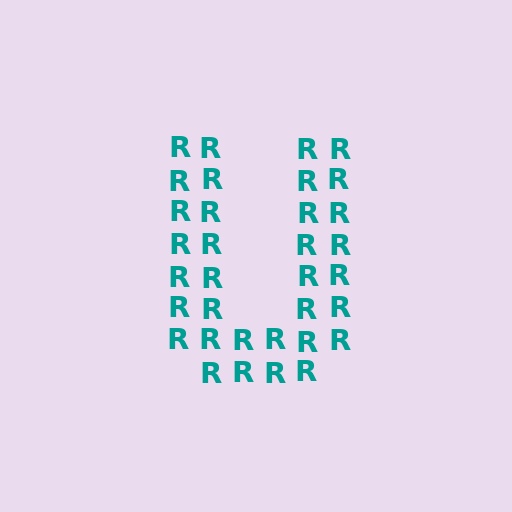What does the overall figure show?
The overall figure shows the letter U.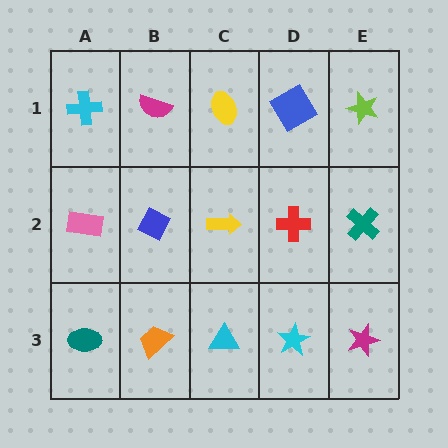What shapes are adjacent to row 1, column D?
A red cross (row 2, column D), a yellow ellipse (row 1, column C), a lime star (row 1, column E).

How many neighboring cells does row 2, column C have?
4.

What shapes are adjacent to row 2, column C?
A yellow ellipse (row 1, column C), a cyan triangle (row 3, column C), a blue diamond (row 2, column B), a red cross (row 2, column D).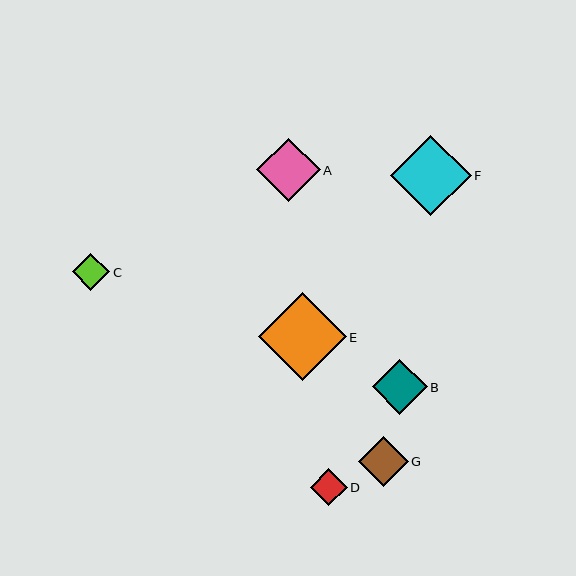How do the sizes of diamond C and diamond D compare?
Diamond C and diamond D are approximately the same size.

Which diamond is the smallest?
Diamond D is the smallest with a size of approximately 37 pixels.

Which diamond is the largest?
Diamond E is the largest with a size of approximately 88 pixels.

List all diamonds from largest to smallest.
From largest to smallest: E, F, A, B, G, C, D.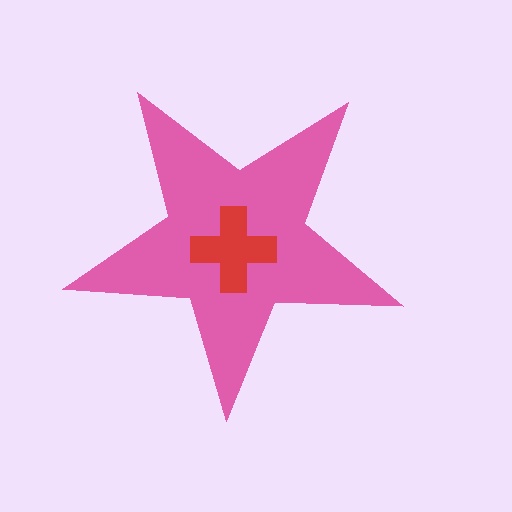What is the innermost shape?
The red cross.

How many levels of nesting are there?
2.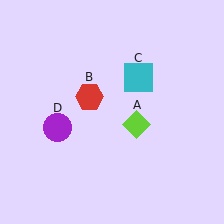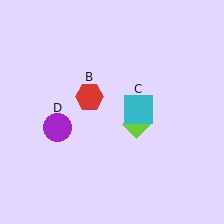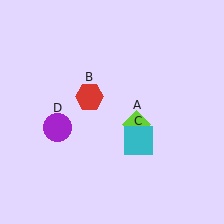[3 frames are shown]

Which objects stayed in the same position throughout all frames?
Lime diamond (object A) and red hexagon (object B) and purple circle (object D) remained stationary.